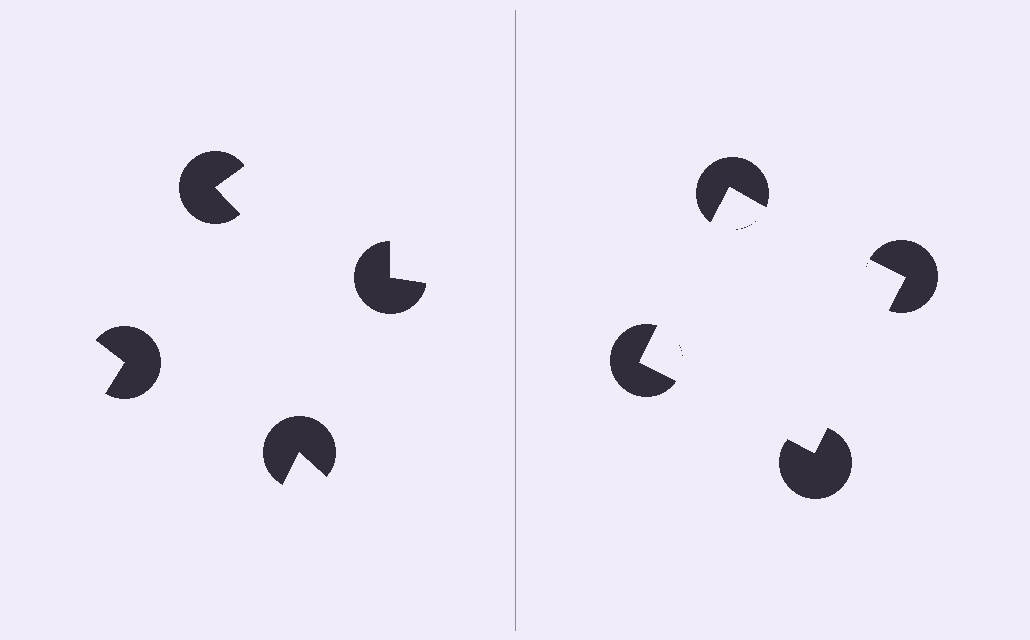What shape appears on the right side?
An illusory square.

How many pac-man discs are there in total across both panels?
8 — 4 on each side.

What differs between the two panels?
The pac-man discs are positioned identically on both sides; only the wedge orientations differ. On the right they align to a square; on the left they are misaligned.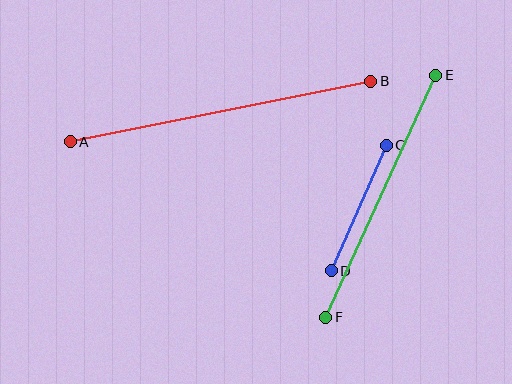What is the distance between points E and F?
The distance is approximately 266 pixels.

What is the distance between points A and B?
The distance is approximately 307 pixels.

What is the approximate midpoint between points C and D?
The midpoint is at approximately (359, 208) pixels.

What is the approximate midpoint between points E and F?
The midpoint is at approximately (381, 196) pixels.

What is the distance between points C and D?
The distance is approximately 137 pixels.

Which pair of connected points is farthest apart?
Points A and B are farthest apart.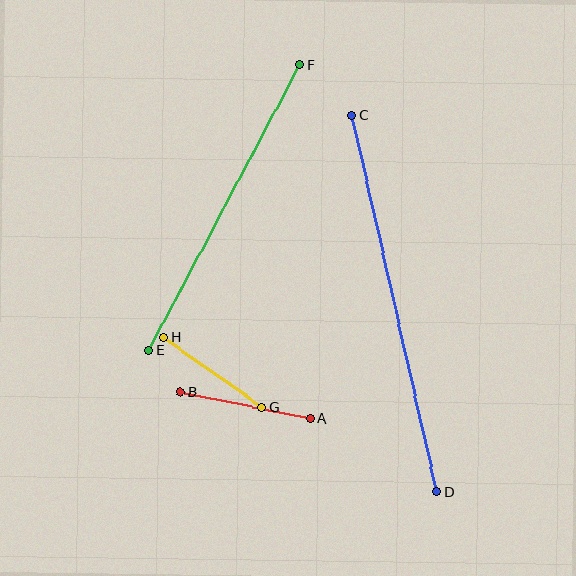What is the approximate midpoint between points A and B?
The midpoint is at approximately (245, 405) pixels.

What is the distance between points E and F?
The distance is approximately 323 pixels.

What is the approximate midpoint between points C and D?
The midpoint is at approximately (395, 303) pixels.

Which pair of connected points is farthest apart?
Points C and D are farthest apart.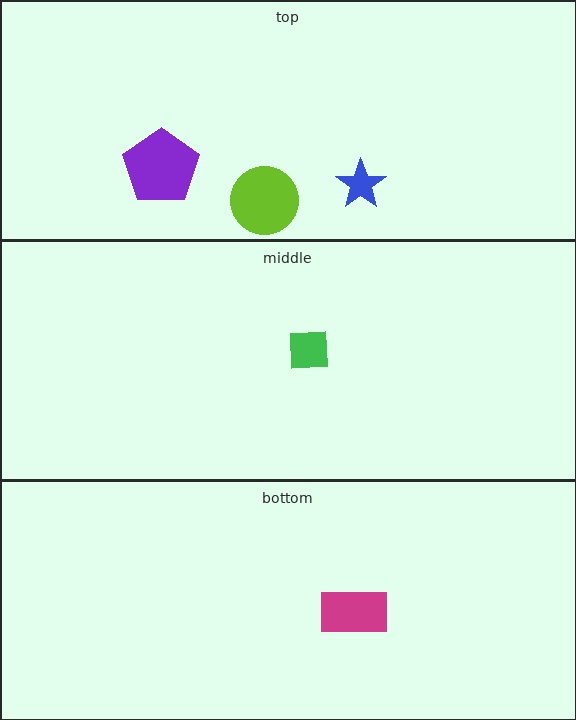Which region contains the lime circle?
The top region.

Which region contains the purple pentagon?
The top region.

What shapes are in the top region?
The purple pentagon, the lime circle, the blue star.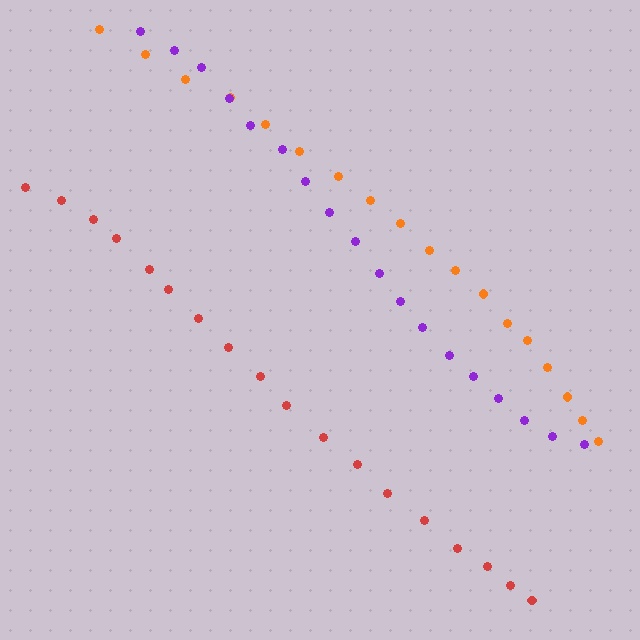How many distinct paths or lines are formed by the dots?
There are 3 distinct paths.